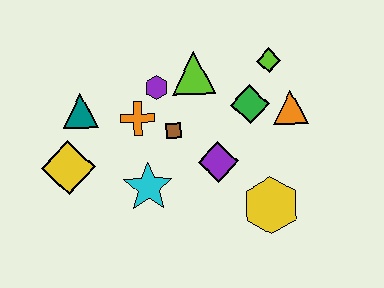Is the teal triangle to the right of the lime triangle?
No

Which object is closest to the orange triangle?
The green diamond is closest to the orange triangle.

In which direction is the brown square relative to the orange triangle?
The brown square is to the left of the orange triangle.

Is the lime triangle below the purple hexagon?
No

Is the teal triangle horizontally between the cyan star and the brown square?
No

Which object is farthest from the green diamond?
The yellow diamond is farthest from the green diamond.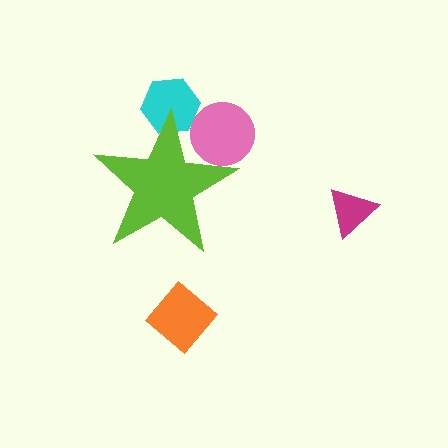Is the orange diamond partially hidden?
No, the orange diamond is fully visible.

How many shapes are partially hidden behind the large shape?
2 shapes are partially hidden.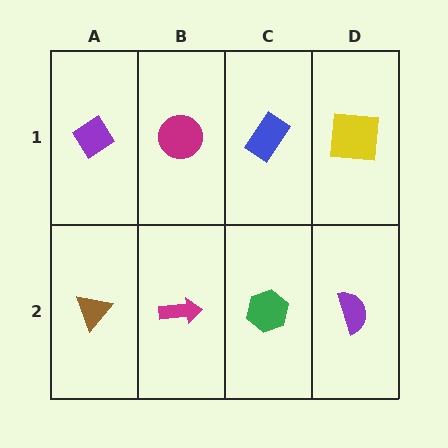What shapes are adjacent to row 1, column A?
A brown triangle (row 2, column A), a magenta circle (row 1, column B).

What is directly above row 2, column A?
A purple diamond.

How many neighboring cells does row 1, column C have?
3.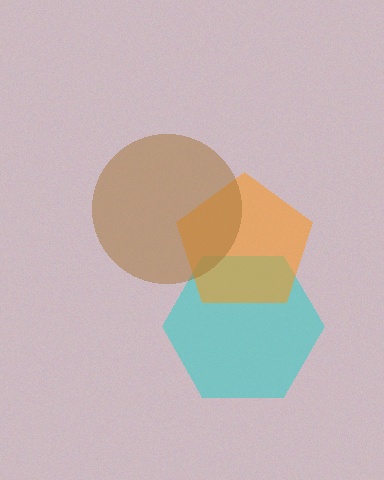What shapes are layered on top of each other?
The layered shapes are: a cyan hexagon, an orange pentagon, a brown circle.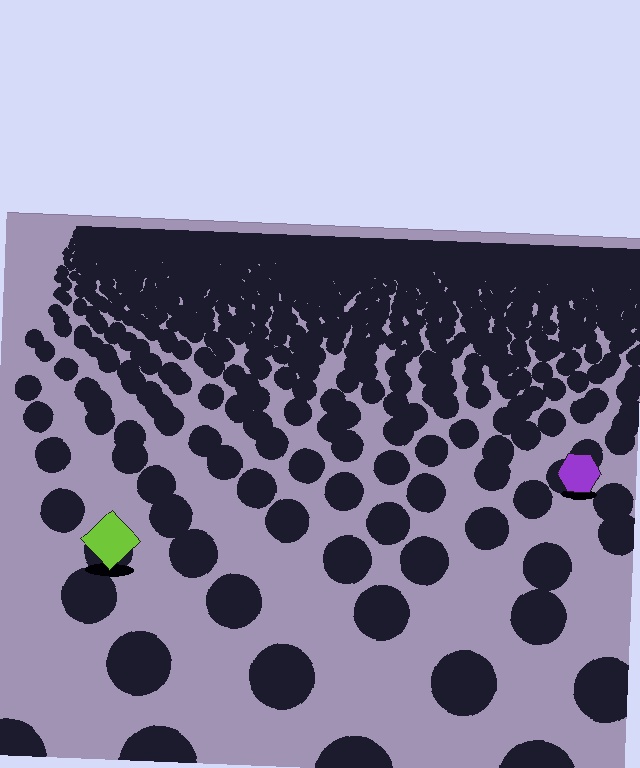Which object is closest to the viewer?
The lime diamond is closest. The texture marks near it are larger and more spread out.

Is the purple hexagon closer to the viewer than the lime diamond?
No. The lime diamond is closer — you can tell from the texture gradient: the ground texture is coarser near it.